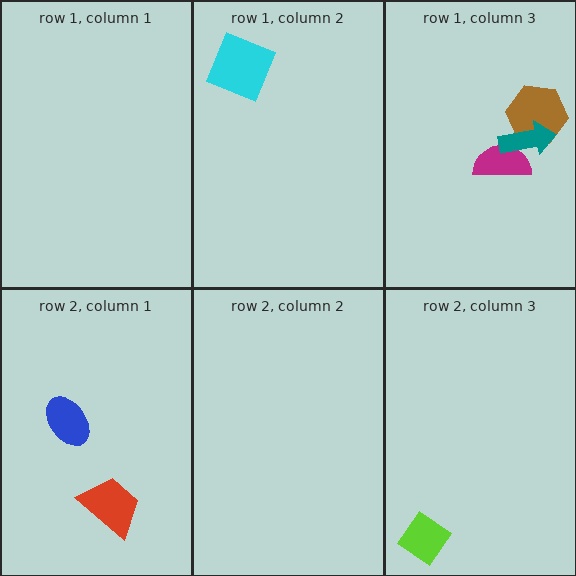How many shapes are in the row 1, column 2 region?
1.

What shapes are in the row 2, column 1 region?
The blue ellipse, the red trapezoid.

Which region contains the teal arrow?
The row 1, column 3 region.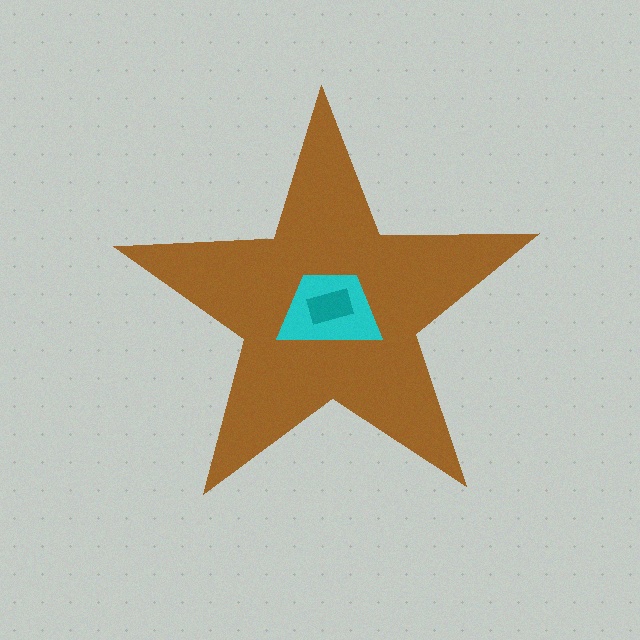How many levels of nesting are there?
3.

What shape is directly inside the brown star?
The cyan trapezoid.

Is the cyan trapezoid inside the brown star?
Yes.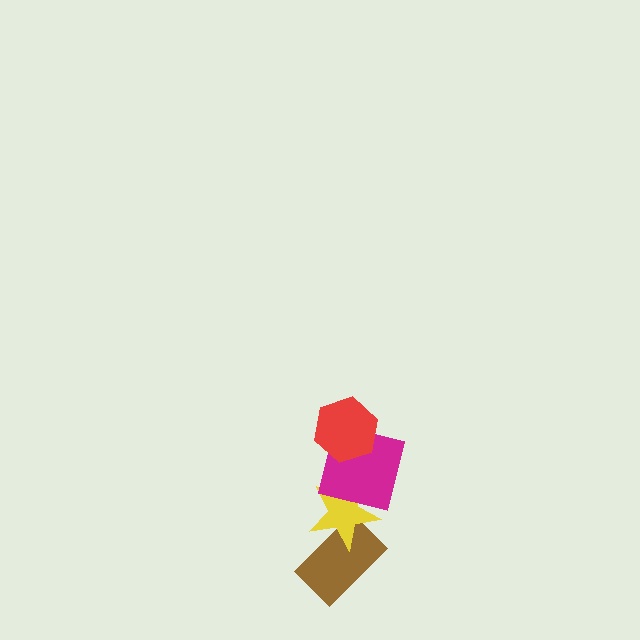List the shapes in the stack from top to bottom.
From top to bottom: the red hexagon, the magenta square, the yellow star, the brown rectangle.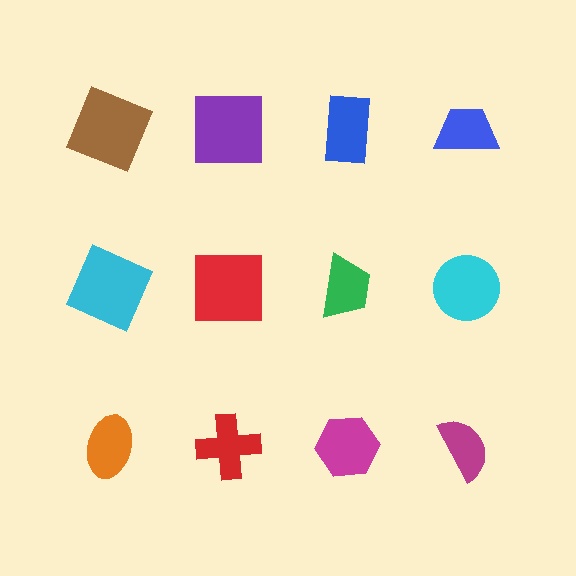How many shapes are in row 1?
4 shapes.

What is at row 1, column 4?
A blue trapezoid.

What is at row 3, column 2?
A red cross.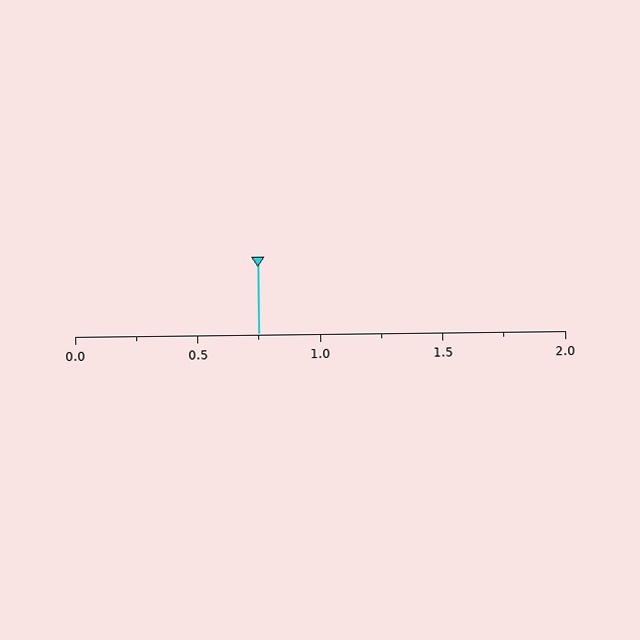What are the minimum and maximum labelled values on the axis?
The axis runs from 0.0 to 2.0.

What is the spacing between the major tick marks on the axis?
The major ticks are spaced 0.5 apart.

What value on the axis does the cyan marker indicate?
The marker indicates approximately 0.75.